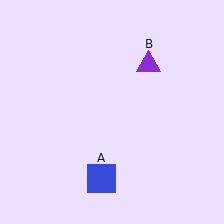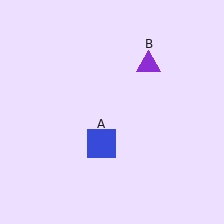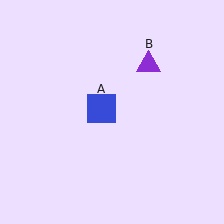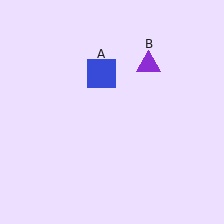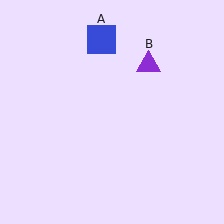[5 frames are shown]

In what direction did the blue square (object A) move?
The blue square (object A) moved up.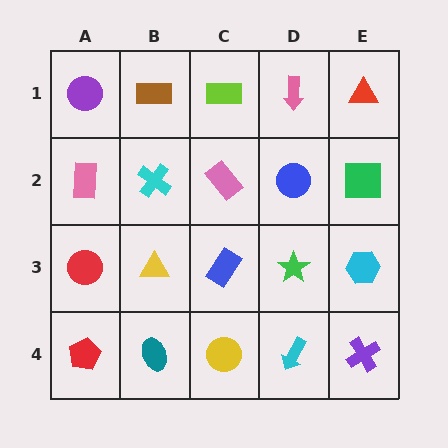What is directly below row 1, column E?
A green square.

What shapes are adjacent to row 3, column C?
A pink rectangle (row 2, column C), a yellow circle (row 4, column C), a yellow triangle (row 3, column B), a green star (row 3, column D).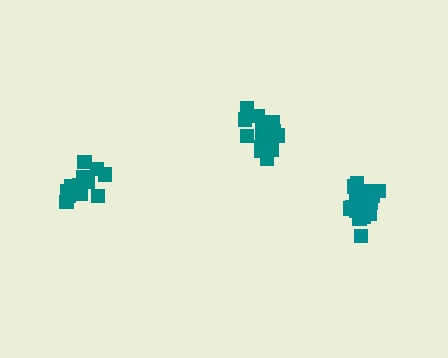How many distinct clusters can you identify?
There are 3 distinct clusters.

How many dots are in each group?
Group 1: 16 dots, Group 2: 17 dots, Group 3: 15 dots (48 total).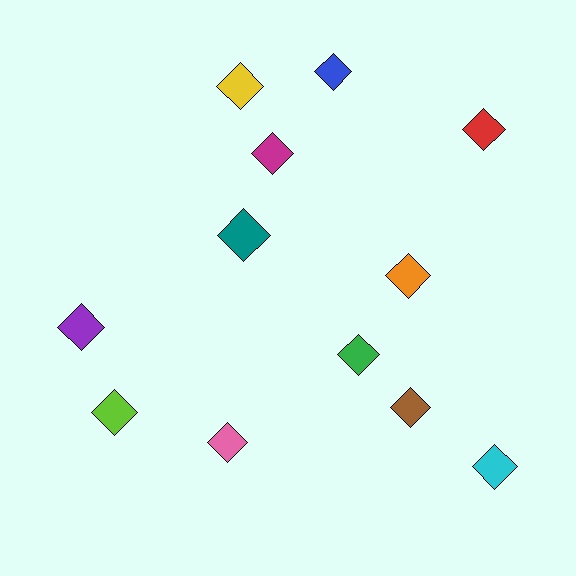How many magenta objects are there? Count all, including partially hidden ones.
There is 1 magenta object.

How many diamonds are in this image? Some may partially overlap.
There are 12 diamonds.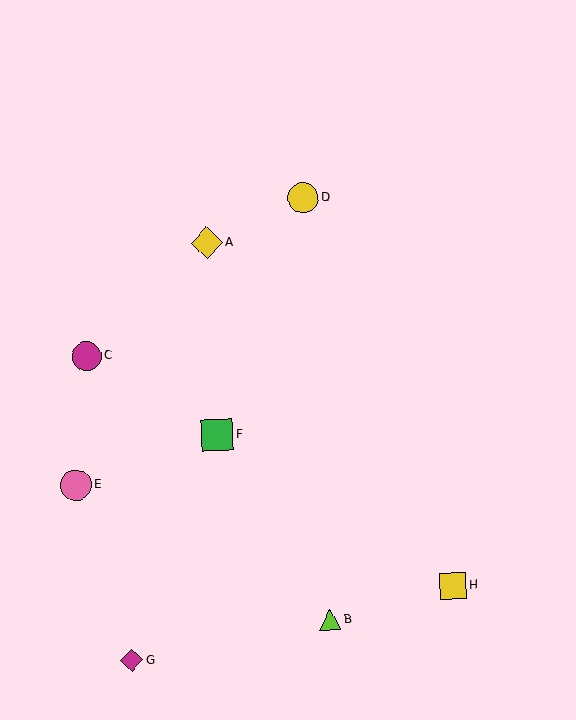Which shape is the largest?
The green square (labeled F) is the largest.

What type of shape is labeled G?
Shape G is a magenta diamond.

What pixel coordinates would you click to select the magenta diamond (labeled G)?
Click at (132, 660) to select the magenta diamond G.